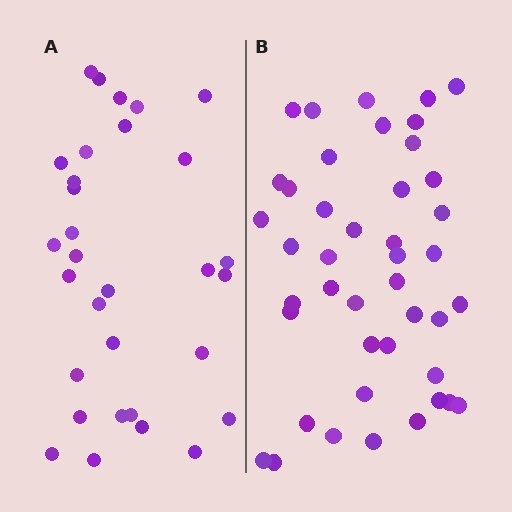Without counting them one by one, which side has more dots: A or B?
Region B (the right region) has more dots.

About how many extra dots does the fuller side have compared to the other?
Region B has roughly 12 or so more dots than region A.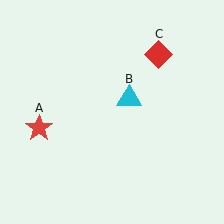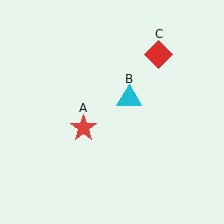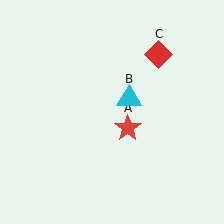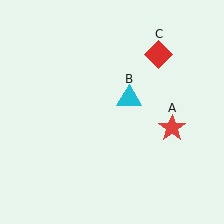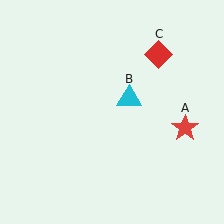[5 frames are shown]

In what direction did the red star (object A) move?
The red star (object A) moved right.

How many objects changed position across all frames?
1 object changed position: red star (object A).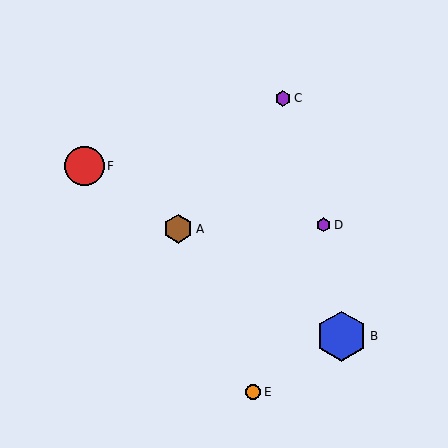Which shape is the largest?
The blue hexagon (labeled B) is the largest.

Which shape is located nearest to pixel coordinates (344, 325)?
The blue hexagon (labeled B) at (342, 336) is nearest to that location.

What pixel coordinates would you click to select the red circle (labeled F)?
Click at (84, 166) to select the red circle F.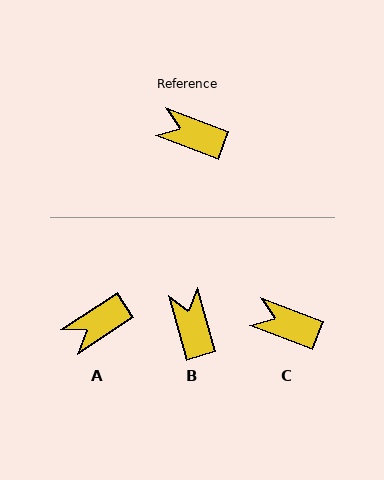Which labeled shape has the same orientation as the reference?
C.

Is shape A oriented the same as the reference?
No, it is off by about 54 degrees.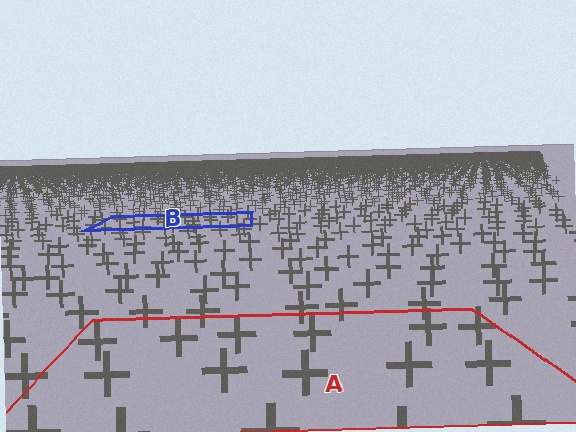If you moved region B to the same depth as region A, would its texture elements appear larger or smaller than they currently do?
They would appear larger. At a closer depth, the same texture elements are projected at a bigger on-screen size.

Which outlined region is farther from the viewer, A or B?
Region B is farther from the viewer — the texture elements inside it appear smaller and more densely packed.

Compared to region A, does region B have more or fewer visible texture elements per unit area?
Region B has more texture elements per unit area — they are packed more densely because it is farther away.